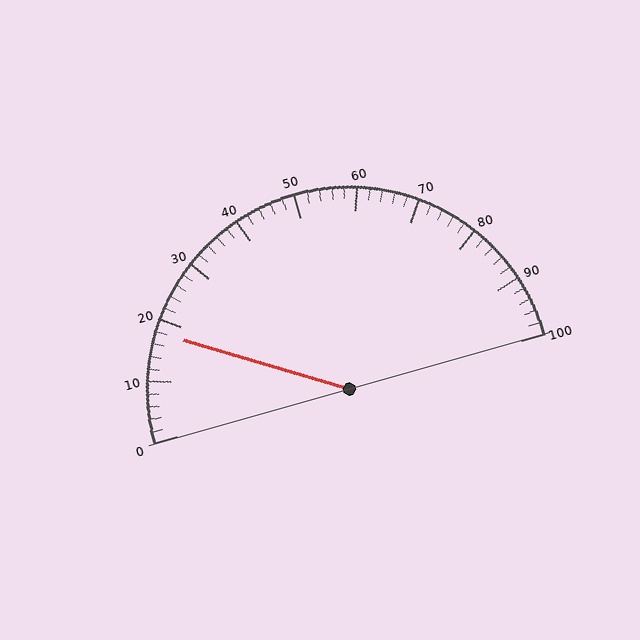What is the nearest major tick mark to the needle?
The nearest major tick mark is 20.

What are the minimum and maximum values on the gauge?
The gauge ranges from 0 to 100.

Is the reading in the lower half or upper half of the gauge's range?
The reading is in the lower half of the range (0 to 100).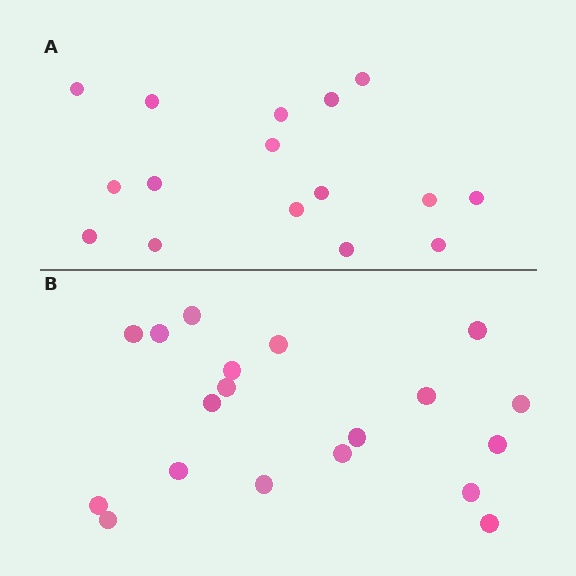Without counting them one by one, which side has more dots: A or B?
Region B (the bottom region) has more dots.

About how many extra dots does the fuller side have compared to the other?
Region B has just a few more — roughly 2 or 3 more dots than region A.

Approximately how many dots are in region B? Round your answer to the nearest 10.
About 20 dots. (The exact count is 19, which rounds to 20.)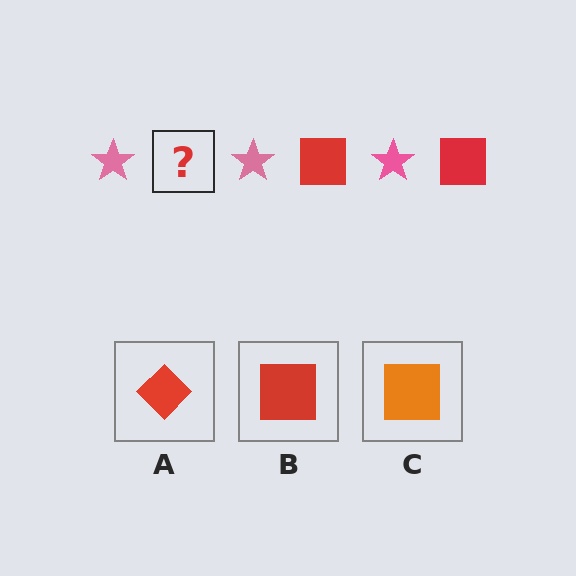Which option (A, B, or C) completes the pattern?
B.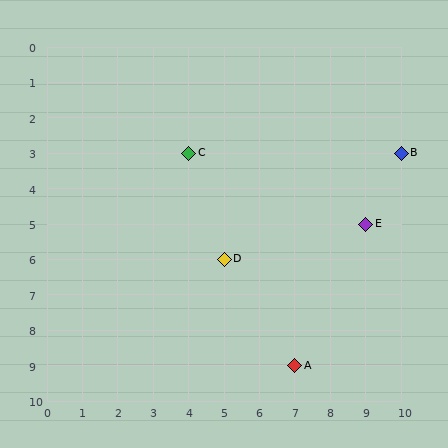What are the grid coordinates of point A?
Point A is at grid coordinates (7, 9).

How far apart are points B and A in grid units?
Points B and A are 3 columns and 6 rows apart (about 6.7 grid units diagonally).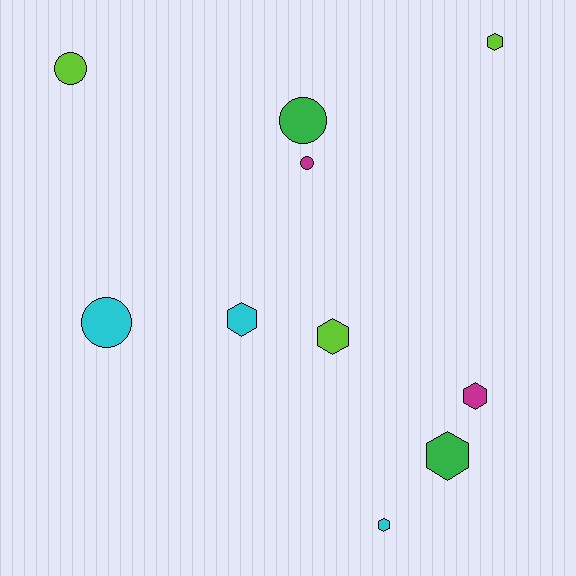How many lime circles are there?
There is 1 lime circle.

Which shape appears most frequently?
Hexagon, with 6 objects.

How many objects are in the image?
There are 10 objects.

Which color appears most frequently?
Lime, with 3 objects.